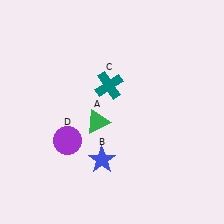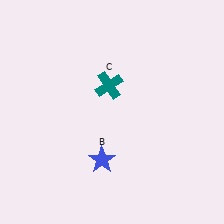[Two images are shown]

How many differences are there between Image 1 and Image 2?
There are 2 differences between the two images.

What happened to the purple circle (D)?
The purple circle (D) was removed in Image 2. It was in the bottom-left area of Image 1.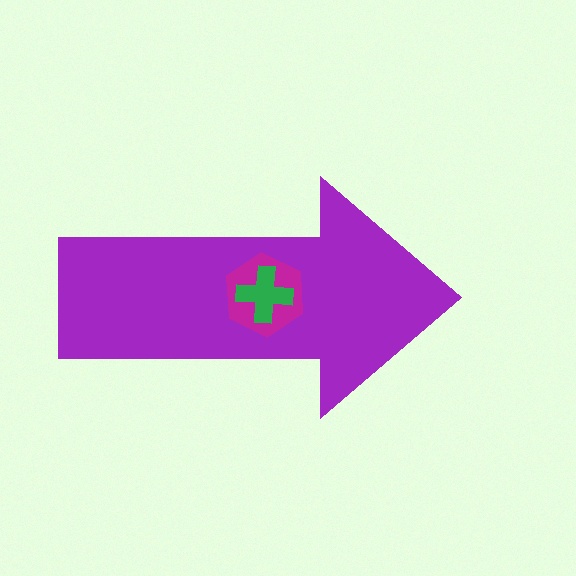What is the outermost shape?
The purple arrow.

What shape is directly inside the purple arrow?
The magenta hexagon.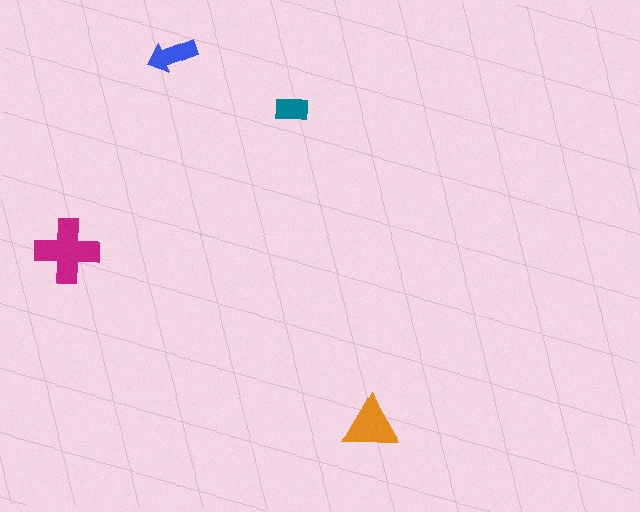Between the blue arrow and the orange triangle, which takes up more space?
The orange triangle.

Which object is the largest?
The magenta cross.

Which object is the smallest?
The teal rectangle.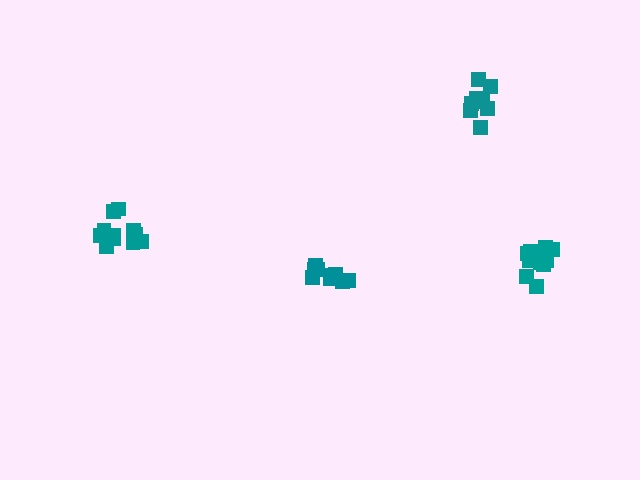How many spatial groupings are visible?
There are 4 spatial groupings.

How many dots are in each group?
Group 1: 10 dots, Group 2: 11 dots, Group 3: 11 dots, Group 4: 8 dots (40 total).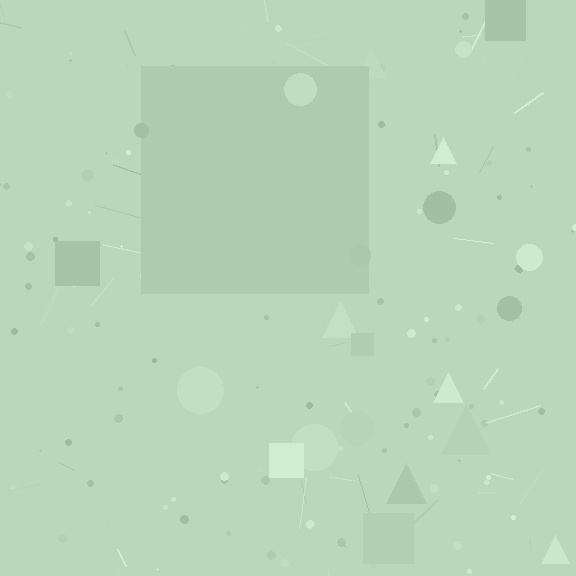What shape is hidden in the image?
A square is hidden in the image.